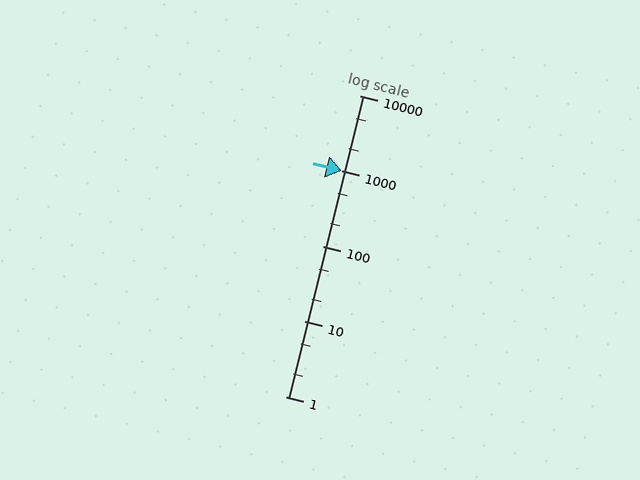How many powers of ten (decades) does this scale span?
The scale spans 4 decades, from 1 to 10000.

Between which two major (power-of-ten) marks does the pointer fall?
The pointer is between 1000 and 10000.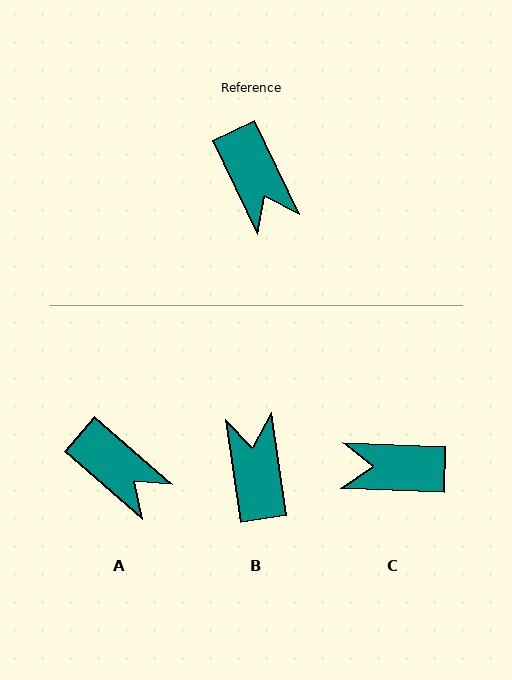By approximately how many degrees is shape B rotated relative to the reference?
Approximately 163 degrees counter-clockwise.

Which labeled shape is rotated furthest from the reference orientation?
B, about 163 degrees away.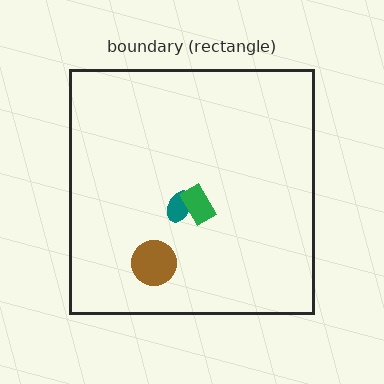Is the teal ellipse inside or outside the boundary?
Inside.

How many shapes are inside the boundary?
3 inside, 0 outside.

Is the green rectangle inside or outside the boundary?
Inside.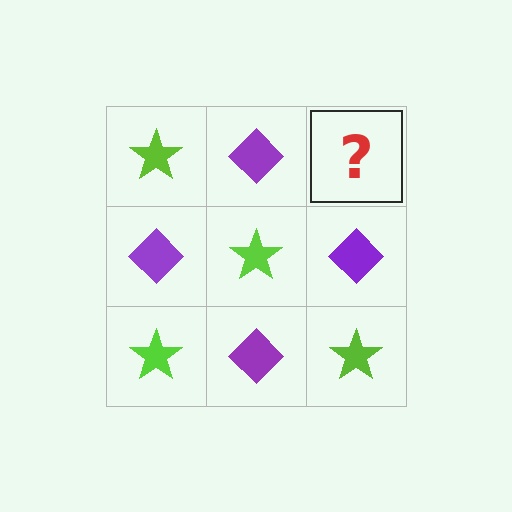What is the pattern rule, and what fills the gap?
The rule is that it alternates lime star and purple diamond in a checkerboard pattern. The gap should be filled with a lime star.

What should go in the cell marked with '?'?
The missing cell should contain a lime star.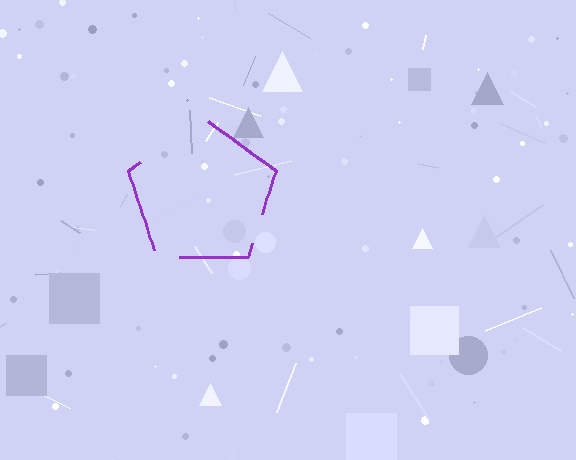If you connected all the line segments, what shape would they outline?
They would outline a pentagon.